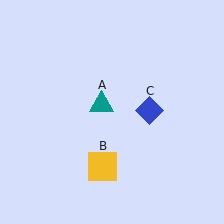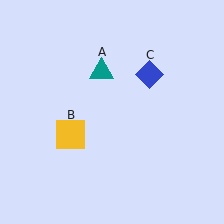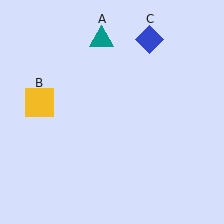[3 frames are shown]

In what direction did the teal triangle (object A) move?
The teal triangle (object A) moved up.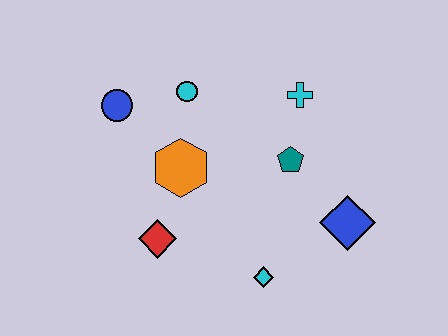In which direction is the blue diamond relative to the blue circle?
The blue diamond is to the right of the blue circle.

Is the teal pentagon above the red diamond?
Yes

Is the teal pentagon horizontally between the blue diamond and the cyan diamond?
Yes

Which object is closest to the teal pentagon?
The cyan cross is closest to the teal pentagon.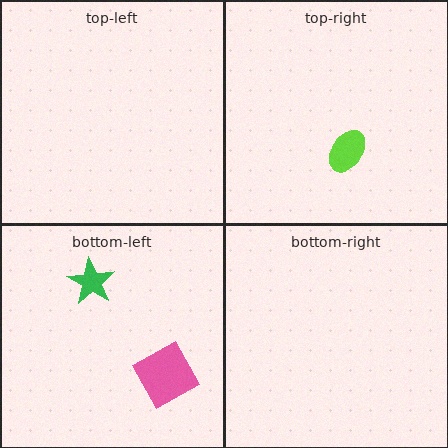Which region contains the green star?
The bottom-left region.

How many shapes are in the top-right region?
1.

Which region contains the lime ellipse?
The top-right region.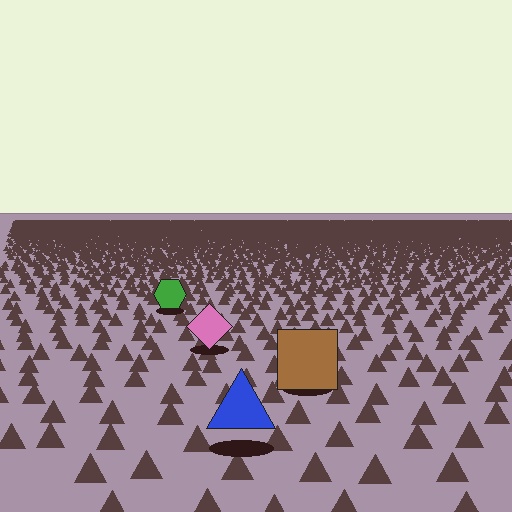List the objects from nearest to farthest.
From nearest to farthest: the blue triangle, the brown square, the pink diamond, the green hexagon.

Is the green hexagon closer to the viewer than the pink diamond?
No. The pink diamond is closer — you can tell from the texture gradient: the ground texture is coarser near it.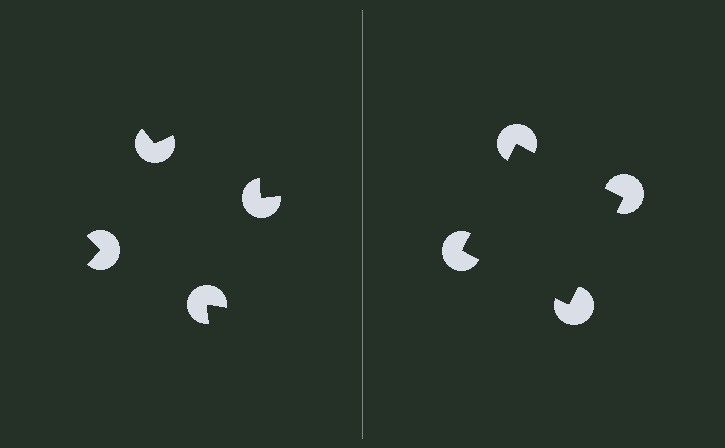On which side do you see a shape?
An illusory square appears on the right side. On the left side the wedge cuts are rotated, so no coherent shape forms.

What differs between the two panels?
The pac-man discs are positioned identically on both sides; only the wedge orientations differ. On the right they align to a square; on the left they are misaligned.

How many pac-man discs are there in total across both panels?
8 — 4 on each side.